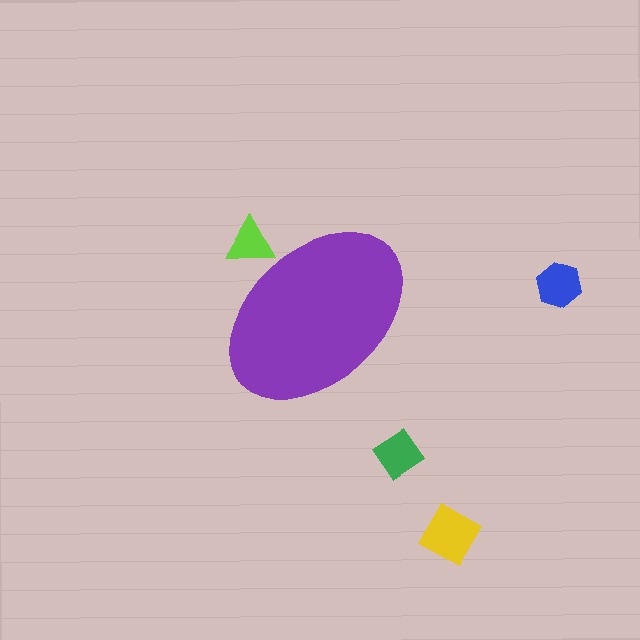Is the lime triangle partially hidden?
Yes, the lime triangle is partially hidden behind the purple ellipse.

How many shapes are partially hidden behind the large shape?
1 shape is partially hidden.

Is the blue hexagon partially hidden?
No, the blue hexagon is fully visible.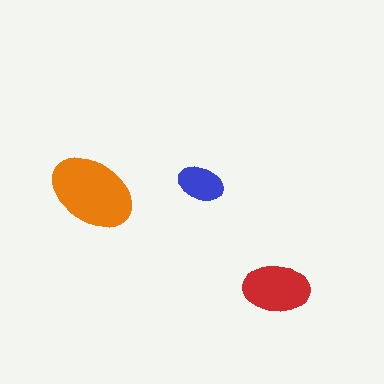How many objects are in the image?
There are 3 objects in the image.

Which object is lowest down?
The red ellipse is bottommost.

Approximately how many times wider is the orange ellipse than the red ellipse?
About 1.5 times wider.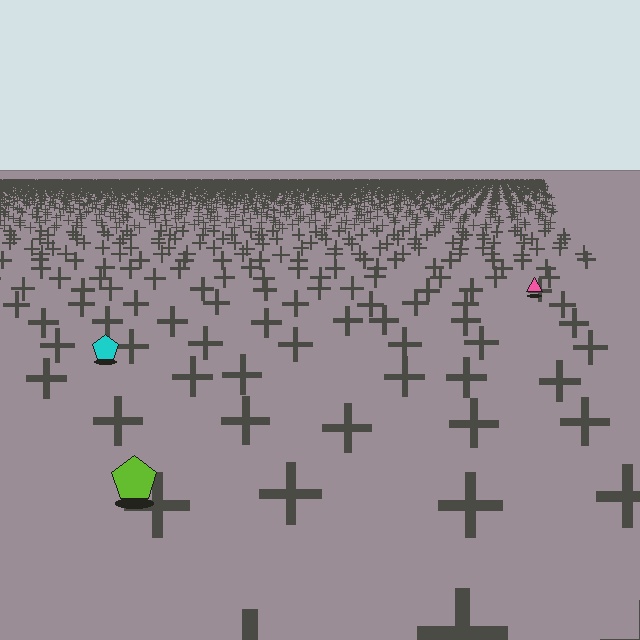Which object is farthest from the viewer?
The pink triangle is farthest from the viewer. It appears smaller and the ground texture around it is denser.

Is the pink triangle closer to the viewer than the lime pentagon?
No. The lime pentagon is closer — you can tell from the texture gradient: the ground texture is coarser near it.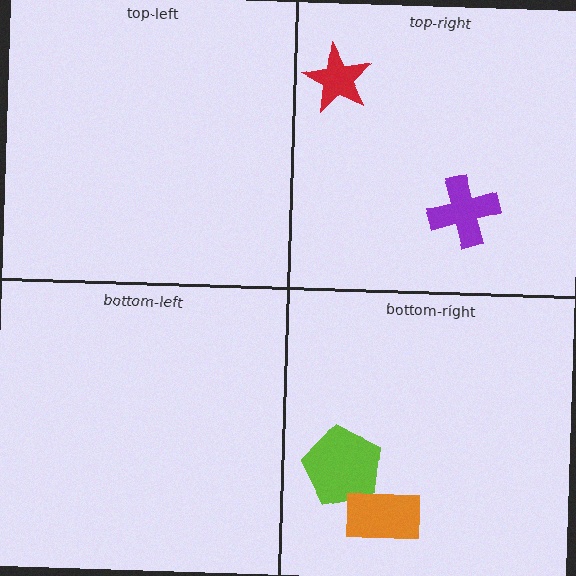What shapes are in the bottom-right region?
The lime pentagon, the orange rectangle.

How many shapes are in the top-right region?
2.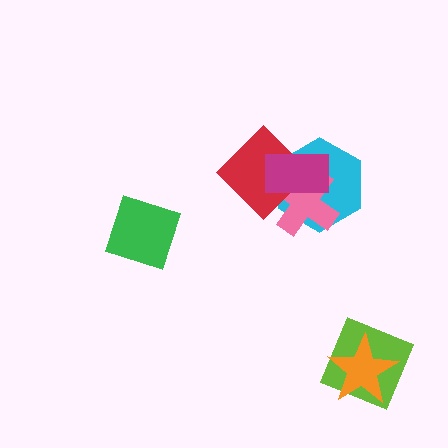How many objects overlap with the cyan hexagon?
3 objects overlap with the cyan hexagon.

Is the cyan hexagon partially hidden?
Yes, it is partially covered by another shape.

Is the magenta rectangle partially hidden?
No, no other shape covers it.